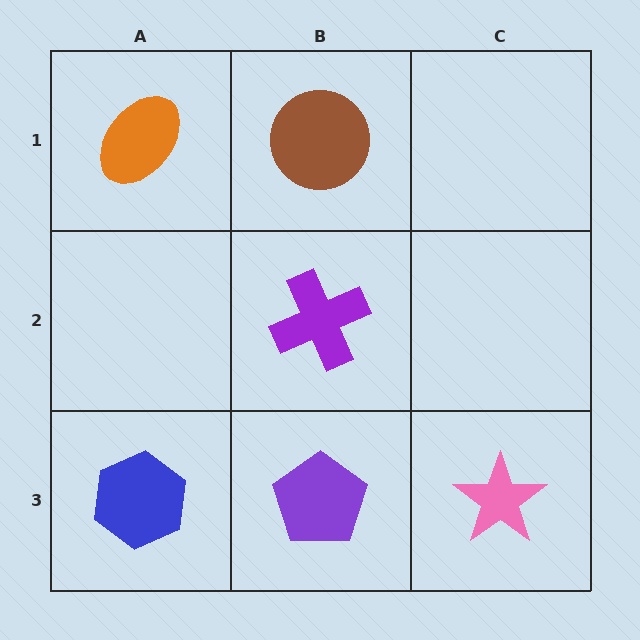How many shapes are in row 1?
2 shapes.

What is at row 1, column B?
A brown circle.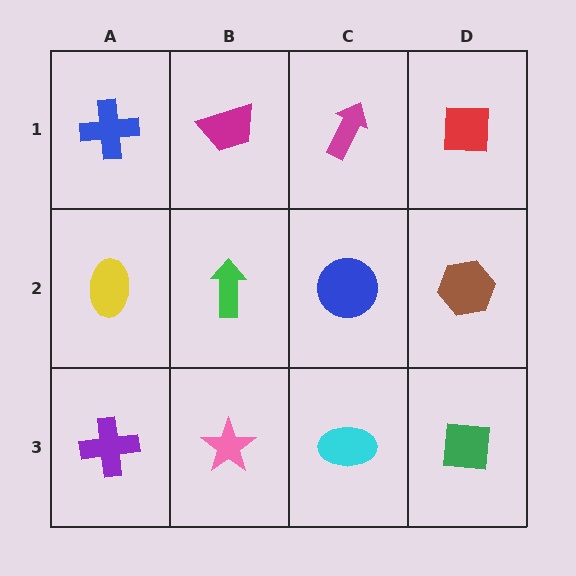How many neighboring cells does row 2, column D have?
3.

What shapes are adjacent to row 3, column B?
A green arrow (row 2, column B), a purple cross (row 3, column A), a cyan ellipse (row 3, column C).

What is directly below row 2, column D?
A green square.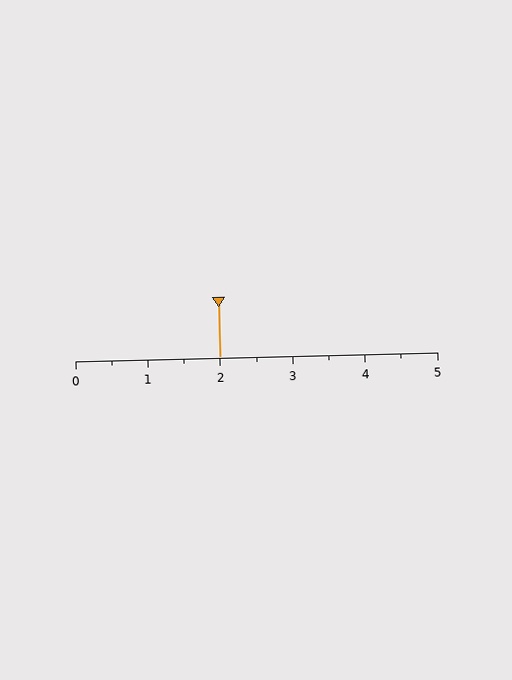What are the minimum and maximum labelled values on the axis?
The axis runs from 0 to 5.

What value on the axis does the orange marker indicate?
The marker indicates approximately 2.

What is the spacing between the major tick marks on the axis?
The major ticks are spaced 1 apart.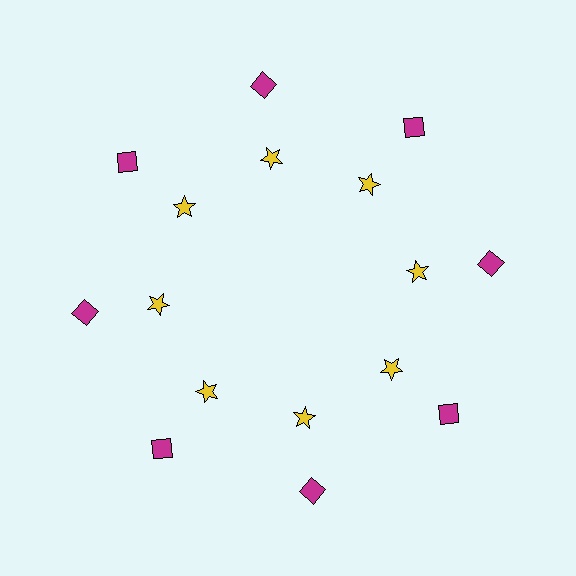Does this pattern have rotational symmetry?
Yes, this pattern has 8-fold rotational symmetry. It looks the same after rotating 45 degrees around the center.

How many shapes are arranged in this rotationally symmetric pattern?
There are 16 shapes, arranged in 8 groups of 2.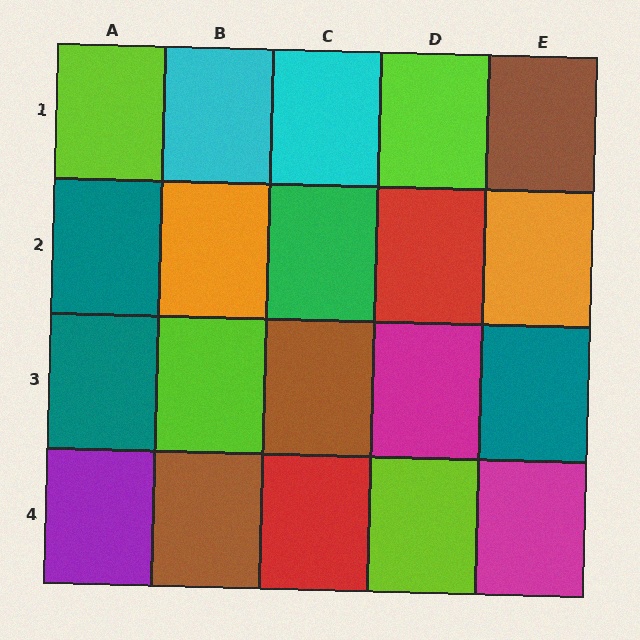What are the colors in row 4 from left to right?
Purple, brown, red, lime, magenta.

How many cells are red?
2 cells are red.